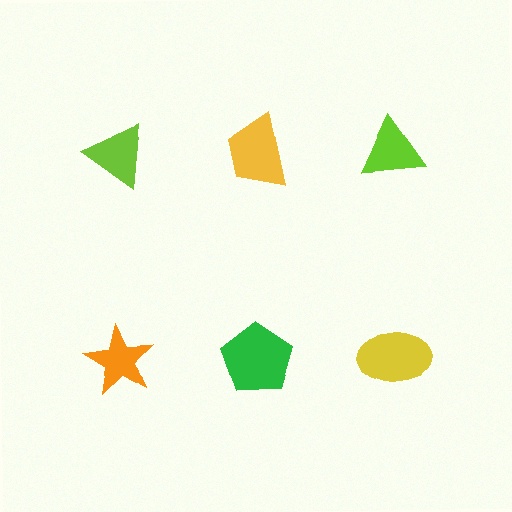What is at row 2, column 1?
An orange star.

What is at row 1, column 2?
A yellow trapezoid.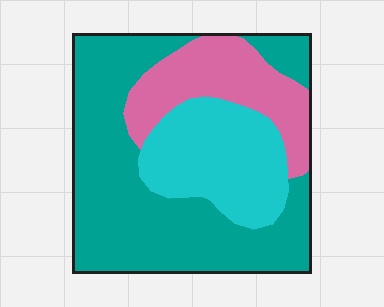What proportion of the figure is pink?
Pink takes up about one fifth (1/5) of the figure.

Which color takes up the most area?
Teal, at roughly 55%.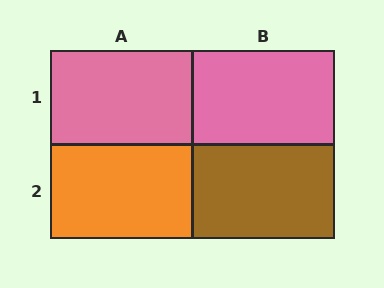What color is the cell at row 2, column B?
Brown.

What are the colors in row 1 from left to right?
Pink, pink.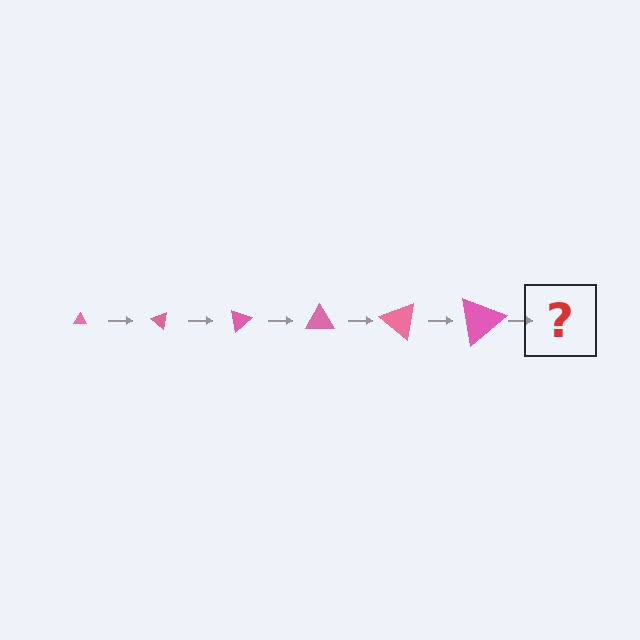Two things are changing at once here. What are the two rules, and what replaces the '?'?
The two rules are that the triangle grows larger each step and it rotates 40 degrees each step. The '?' should be a triangle, larger than the previous one and rotated 240 degrees from the start.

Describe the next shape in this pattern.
It should be a triangle, larger than the previous one and rotated 240 degrees from the start.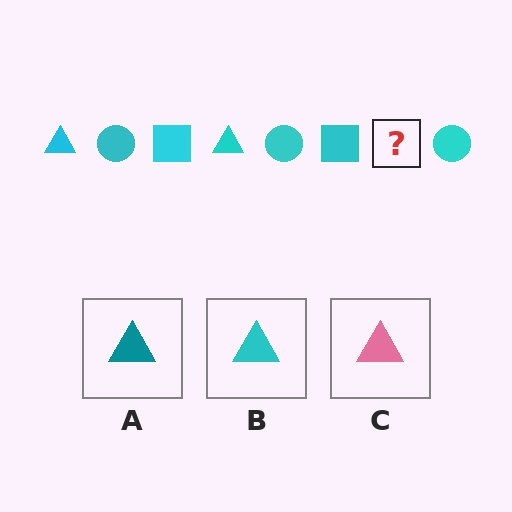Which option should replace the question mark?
Option B.